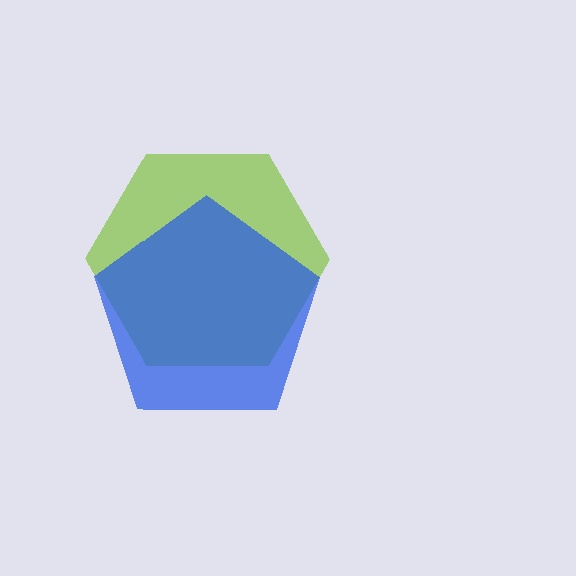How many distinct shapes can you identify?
There are 2 distinct shapes: a lime hexagon, a blue pentagon.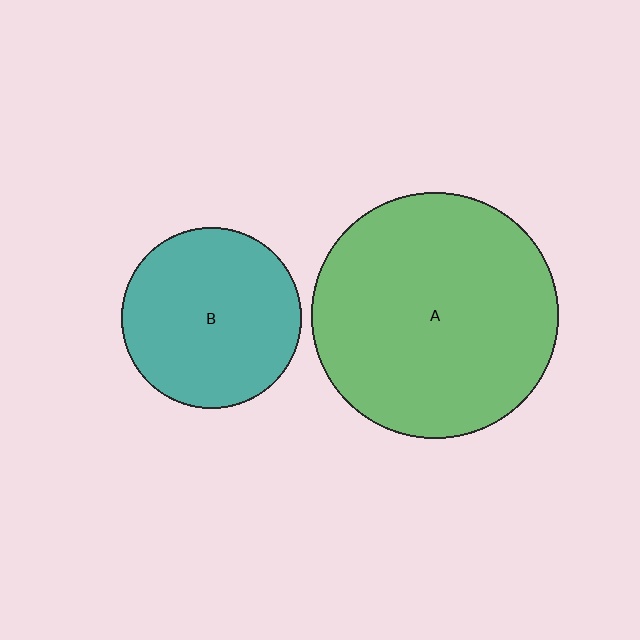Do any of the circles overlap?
No, none of the circles overlap.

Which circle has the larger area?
Circle A (green).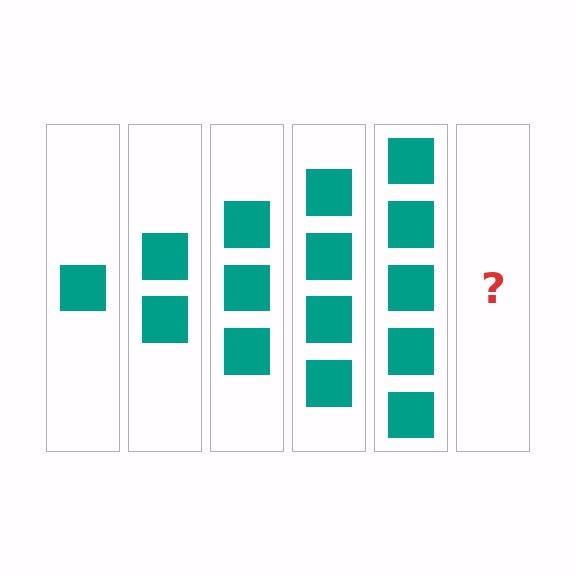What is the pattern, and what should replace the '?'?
The pattern is that each step adds one more square. The '?' should be 6 squares.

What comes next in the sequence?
The next element should be 6 squares.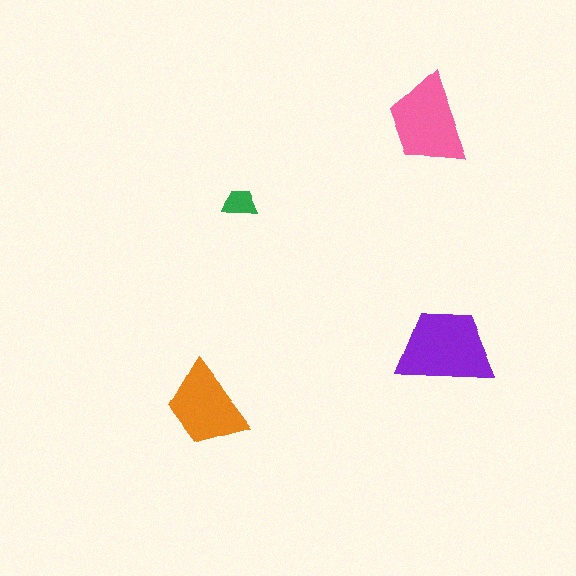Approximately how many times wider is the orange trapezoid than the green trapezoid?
About 2.5 times wider.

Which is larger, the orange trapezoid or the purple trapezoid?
The purple one.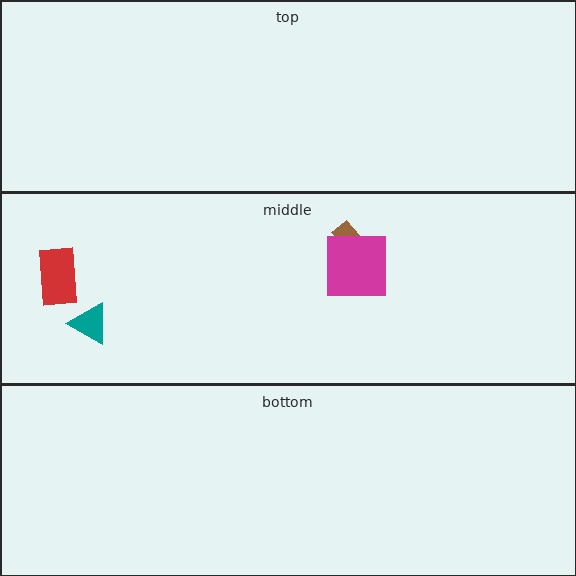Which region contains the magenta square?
The middle region.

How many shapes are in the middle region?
4.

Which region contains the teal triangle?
The middle region.